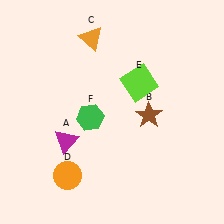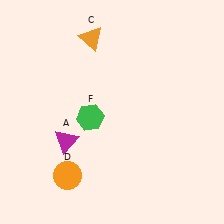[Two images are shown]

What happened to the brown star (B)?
The brown star (B) was removed in Image 2. It was in the bottom-right area of Image 1.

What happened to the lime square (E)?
The lime square (E) was removed in Image 2. It was in the top-right area of Image 1.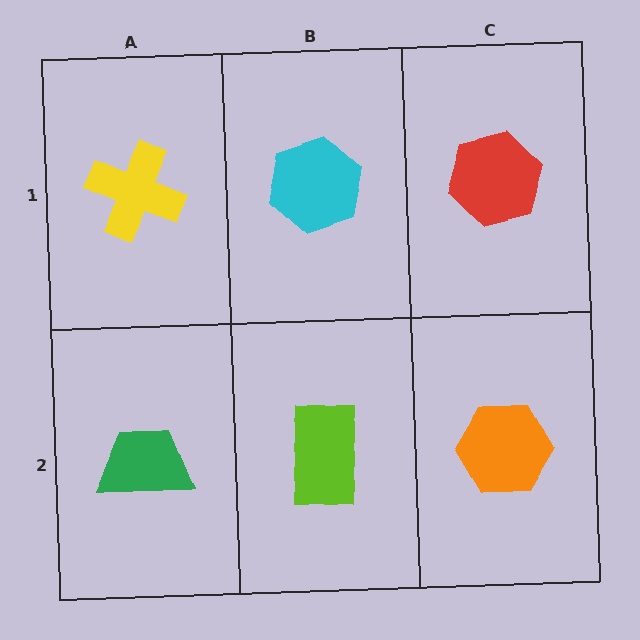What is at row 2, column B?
A lime rectangle.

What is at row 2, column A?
A green trapezoid.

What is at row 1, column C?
A red hexagon.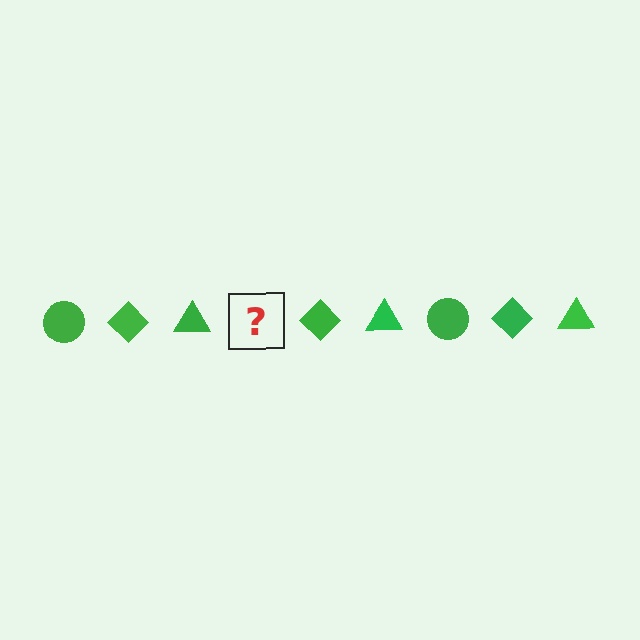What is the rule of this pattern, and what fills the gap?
The rule is that the pattern cycles through circle, diamond, triangle shapes in green. The gap should be filled with a green circle.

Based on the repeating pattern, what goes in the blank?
The blank should be a green circle.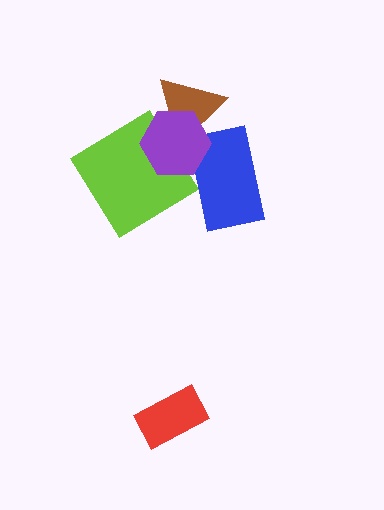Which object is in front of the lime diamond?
The purple hexagon is in front of the lime diamond.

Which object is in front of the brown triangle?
The purple hexagon is in front of the brown triangle.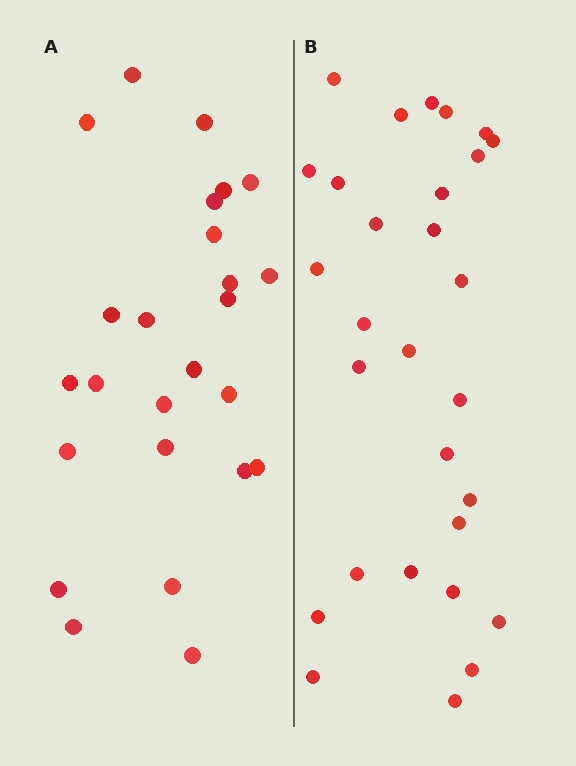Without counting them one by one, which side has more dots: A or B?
Region B (the right region) has more dots.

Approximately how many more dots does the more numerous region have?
Region B has about 4 more dots than region A.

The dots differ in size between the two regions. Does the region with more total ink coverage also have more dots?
No. Region A has more total ink coverage because its dots are larger, but region B actually contains more individual dots. Total area can be misleading — the number of items is what matters here.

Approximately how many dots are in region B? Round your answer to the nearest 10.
About 30 dots. (The exact count is 29, which rounds to 30.)